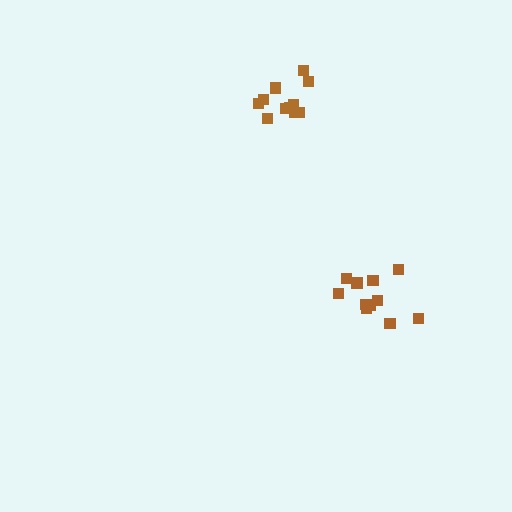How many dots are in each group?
Group 1: 11 dots, Group 2: 11 dots (22 total).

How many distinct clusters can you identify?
There are 2 distinct clusters.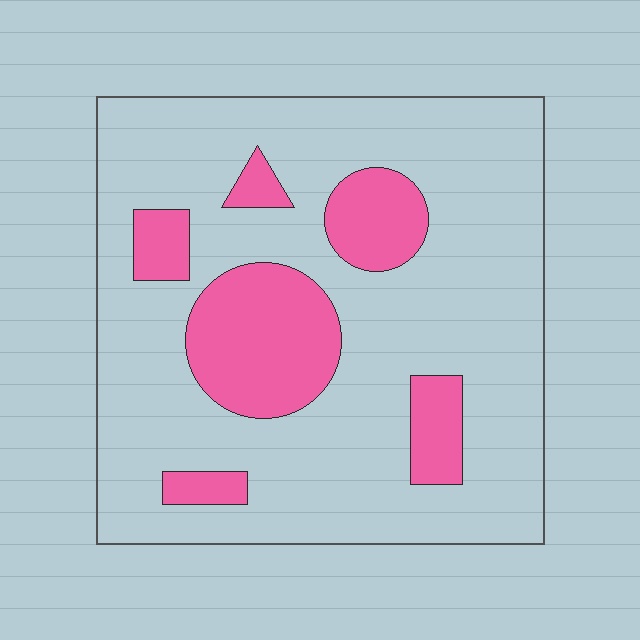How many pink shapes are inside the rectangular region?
6.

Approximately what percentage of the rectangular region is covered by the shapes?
Approximately 20%.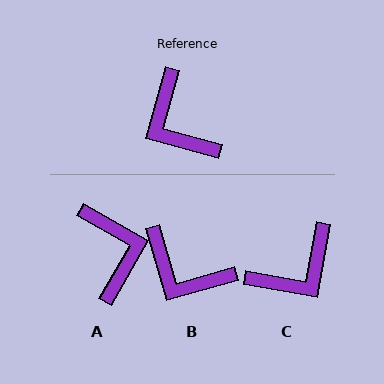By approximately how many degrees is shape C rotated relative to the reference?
Approximately 95 degrees counter-clockwise.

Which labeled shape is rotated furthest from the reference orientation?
A, about 165 degrees away.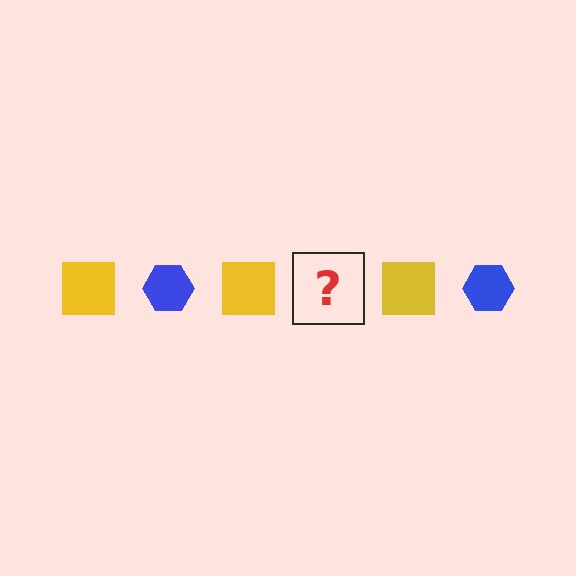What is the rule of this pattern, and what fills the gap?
The rule is that the pattern alternates between yellow square and blue hexagon. The gap should be filled with a blue hexagon.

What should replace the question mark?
The question mark should be replaced with a blue hexagon.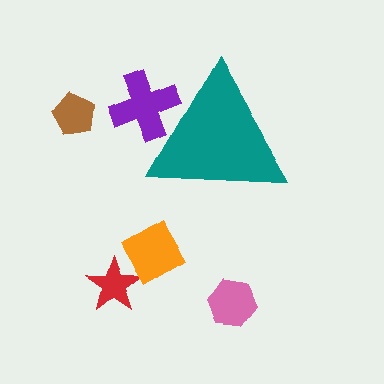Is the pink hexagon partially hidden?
No, the pink hexagon is fully visible.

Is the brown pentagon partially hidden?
No, the brown pentagon is fully visible.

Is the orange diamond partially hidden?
No, the orange diamond is fully visible.